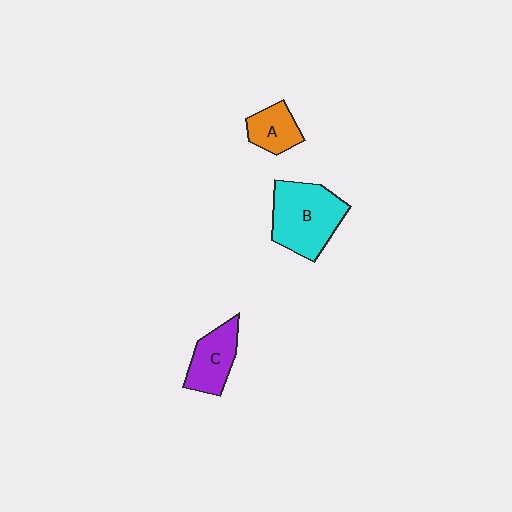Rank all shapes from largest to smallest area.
From largest to smallest: B (cyan), C (purple), A (orange).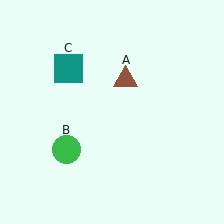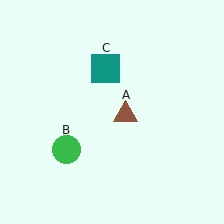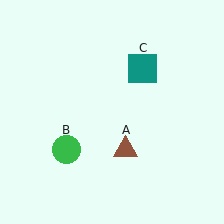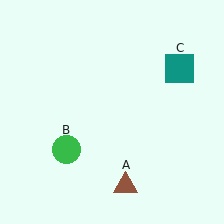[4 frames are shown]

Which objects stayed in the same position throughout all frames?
Green circle (object B) remained stationary.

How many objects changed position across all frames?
2 objects changed position: brown triangle (object A), teal square (object C).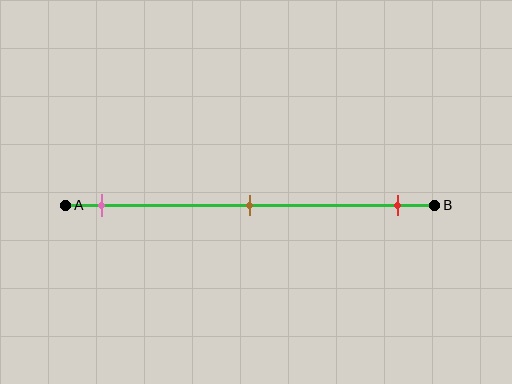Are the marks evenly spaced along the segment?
Yes, the marks are approximately evenly spaced.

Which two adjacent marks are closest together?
The pink and brown marks are the closest adjacent pair.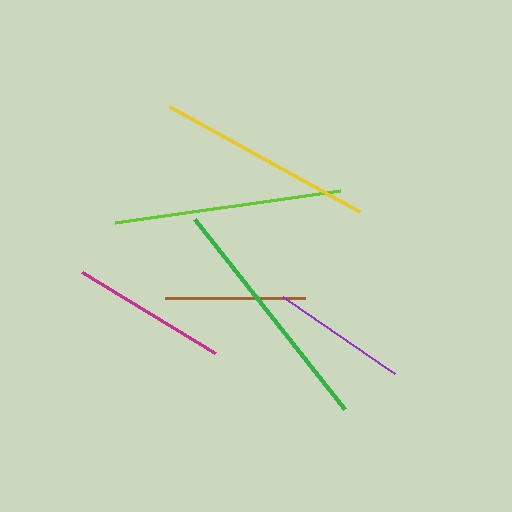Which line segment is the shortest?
The purple line is the shortest at approximately 136 pixels.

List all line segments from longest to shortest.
From longest to shortest: green, lime, yellow, magenta, brown, purple.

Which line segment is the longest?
The green line is the longest at approximately 242 pixels.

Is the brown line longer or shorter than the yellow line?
The yellow line is longer than the brown line.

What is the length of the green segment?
The green segment is approximately 242 pixels long.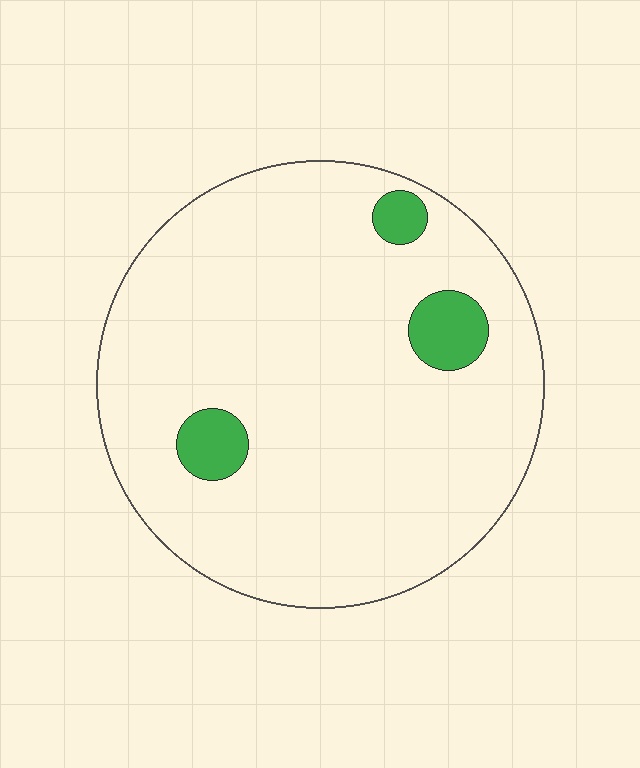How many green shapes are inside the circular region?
3.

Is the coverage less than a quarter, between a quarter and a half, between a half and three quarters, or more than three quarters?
Less than a quarter.